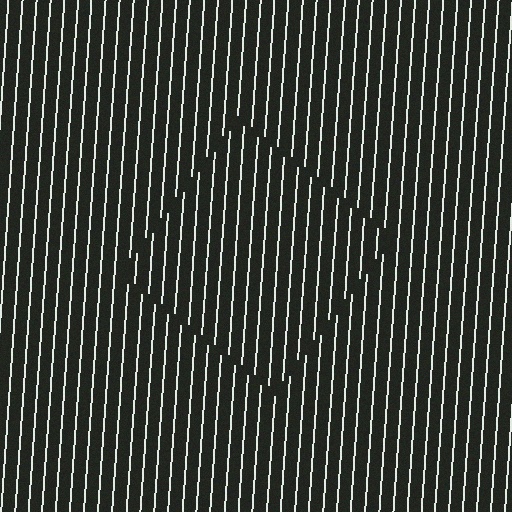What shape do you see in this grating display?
An illusory square. The interior of the shape contains the same grating, shifted by half a period — the contour is defined by the phase discontinuity where line-ends from the inner and outer gratings abut.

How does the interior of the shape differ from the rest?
The interior of the shape contains the same grating, shifted by half a period — the contour is defined by the phase discontinuity where line-ends from the inner and outer gratings abut.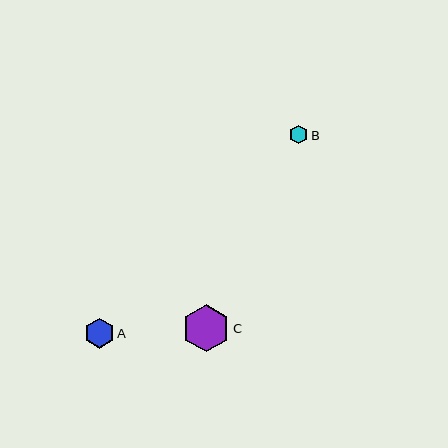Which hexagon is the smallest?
Hexagon B is the smallest with a size of approximately 19 pixels.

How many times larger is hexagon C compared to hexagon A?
Hexagon C is approximately 1.6 times the size of hexagon A.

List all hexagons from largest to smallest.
From largest to smallest: C, A, B.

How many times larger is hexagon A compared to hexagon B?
Hexagon A is approximately 1.6 times the size of hexagon B.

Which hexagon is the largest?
Hexagon C is the largest with a size of approximately 47 pixels.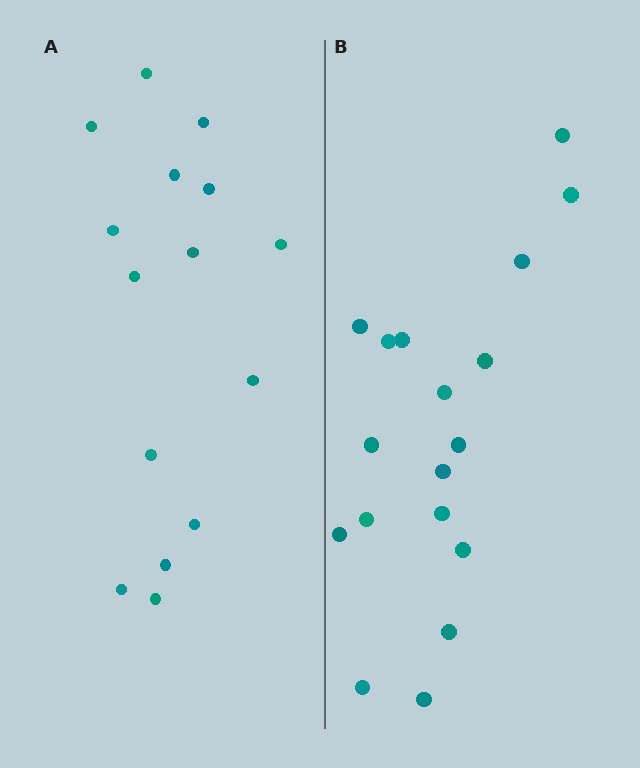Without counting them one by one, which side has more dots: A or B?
Region B (the right region) has more dots.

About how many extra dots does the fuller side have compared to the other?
Region B has just a few more — roughly 2 or 3 more dots than region A.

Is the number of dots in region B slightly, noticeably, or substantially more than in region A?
Region B has only slightly more — the two regions are fairly close. The ratio is roughly 1.2 to 1.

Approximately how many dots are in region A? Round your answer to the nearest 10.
About 20 dots. (The exact count is 15, which rounds to 20.)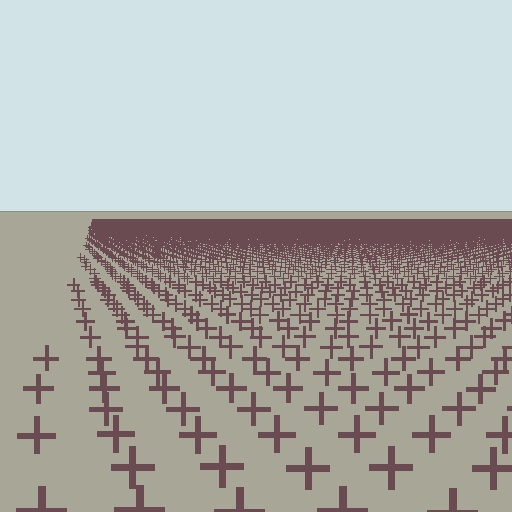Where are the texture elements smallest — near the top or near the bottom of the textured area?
Near the top.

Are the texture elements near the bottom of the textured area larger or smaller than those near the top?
Larger. Near the bottom, elements are closer to the viewer and appear at a bigger on-screen size.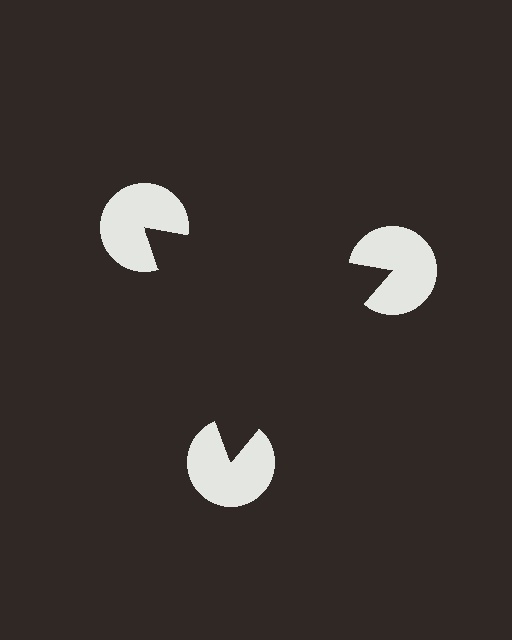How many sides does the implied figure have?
3 sides.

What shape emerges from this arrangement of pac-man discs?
An illusory triangle — its edges are inferred from the aligned wedge cuts in the pac-man discs, not physically drawn.